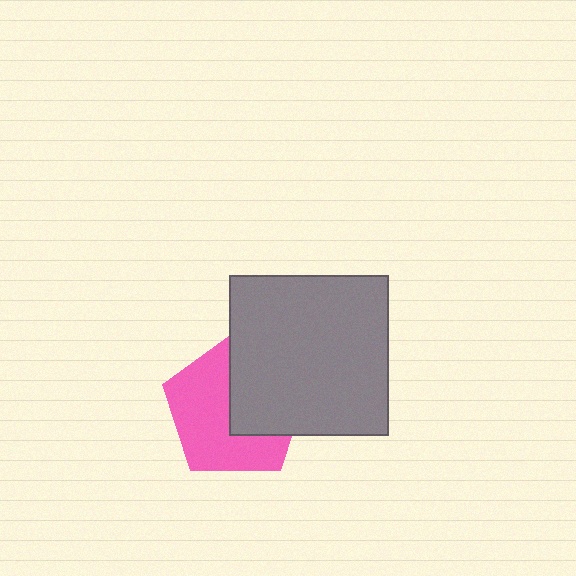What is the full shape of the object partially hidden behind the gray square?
The partially hidden object is a pink pentagon.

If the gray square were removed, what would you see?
You would see the complete pink pentagon.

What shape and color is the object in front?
The object in front is a gray square.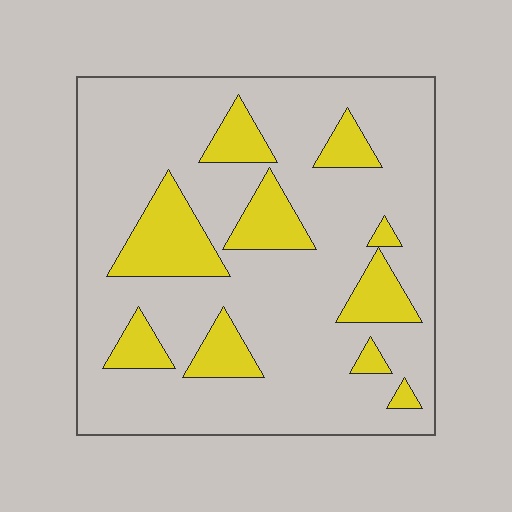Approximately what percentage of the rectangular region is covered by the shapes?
Approximately 20%.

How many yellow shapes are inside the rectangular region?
10.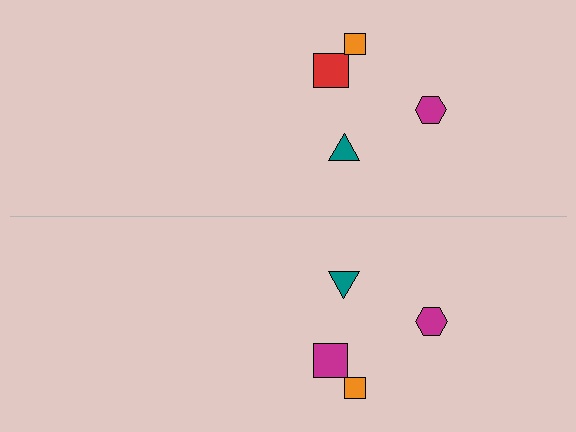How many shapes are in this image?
There are 8 shapes in this image.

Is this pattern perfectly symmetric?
No, the pattern is not perfectly symmetric. The magenta square on the bottom side breaks the symmetry — its mirror counterpart is red.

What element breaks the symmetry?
The magenta square on the bottom side breaks the symmetry — its mirror counterpart is red.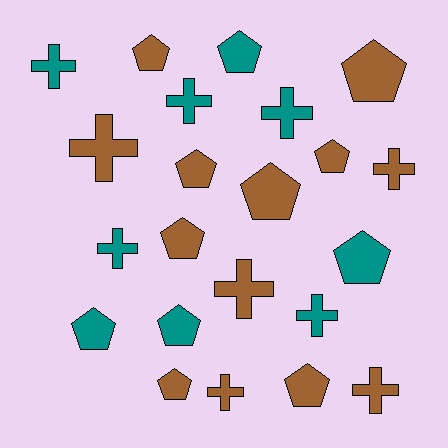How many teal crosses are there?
There are 5 teal crosses.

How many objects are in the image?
There are 22 objects.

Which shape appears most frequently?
Pentagon, with 12 objects.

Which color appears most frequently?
Brown, with 13 objects.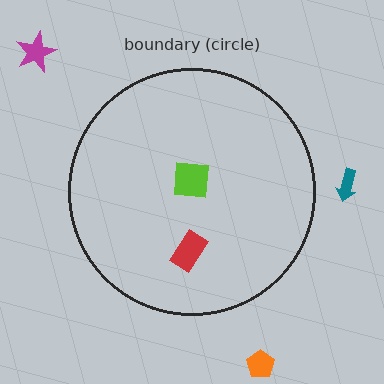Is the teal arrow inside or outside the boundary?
Outside.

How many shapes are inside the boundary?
2 inside, 3 outside.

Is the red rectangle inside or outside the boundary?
Inside.